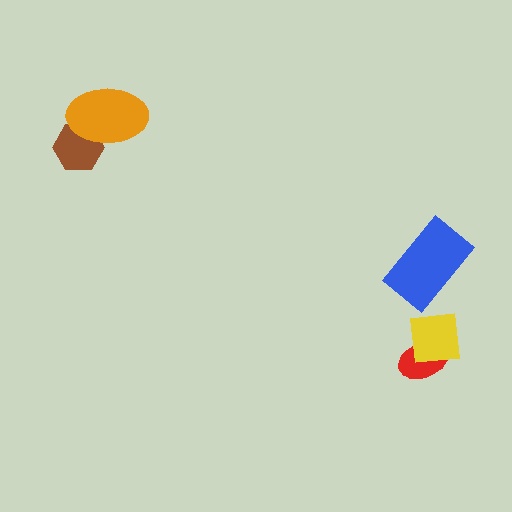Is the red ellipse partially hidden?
Yes, it is partially covered by another shape.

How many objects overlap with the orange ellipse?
1 object overlaps with the orange ellipse.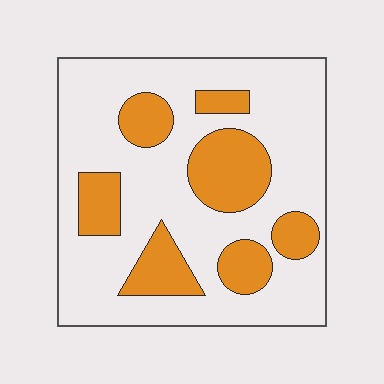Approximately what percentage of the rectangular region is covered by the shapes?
Approximately 25%.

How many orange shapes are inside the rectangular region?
7.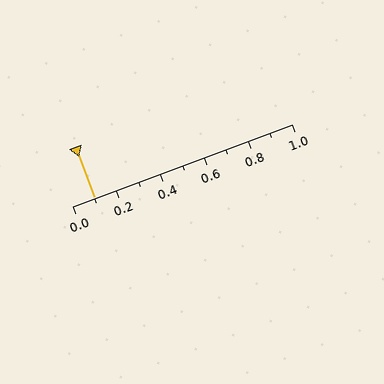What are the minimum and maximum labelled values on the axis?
The axis runs from 0.0 to 1.0.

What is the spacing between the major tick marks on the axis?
The major ticks are spaced 0.2 apart.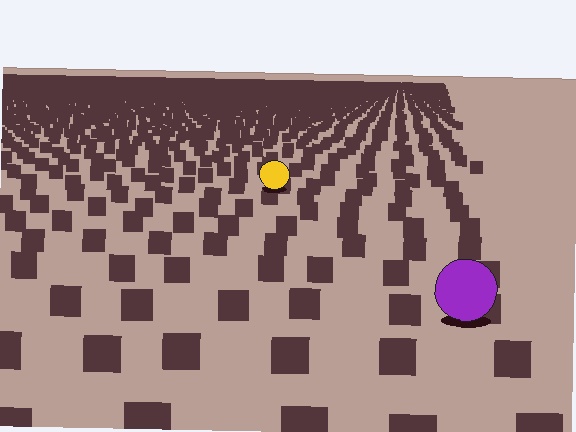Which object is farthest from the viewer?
The yellow circle is farthest from the viewer. It appears smaller and the ground texture around it is denser.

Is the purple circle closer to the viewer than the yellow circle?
Yes. The purple circle is closer — you can tell from the texture gradient: the ground texture is coarser near it.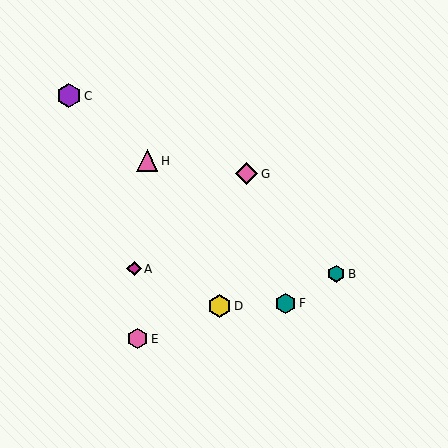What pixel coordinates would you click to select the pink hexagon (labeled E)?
Click at (138, 339) to select the pink hexagon E.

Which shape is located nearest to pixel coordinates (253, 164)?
The pink diamond (labeled G) at (246, 174) is nearest to that location.